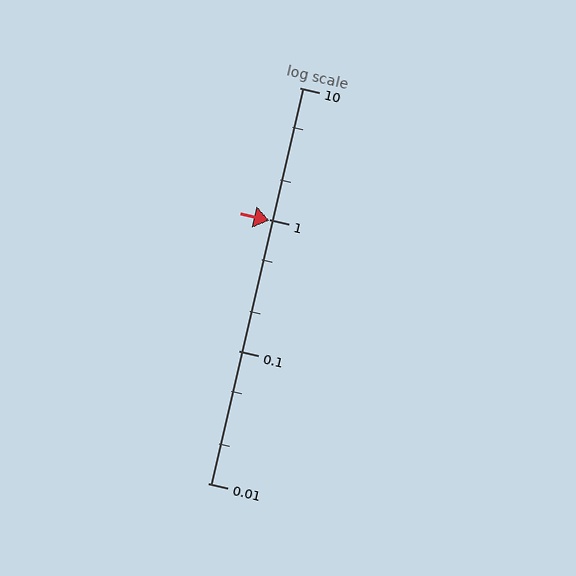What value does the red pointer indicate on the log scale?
The pointer indicates approximately 0.98.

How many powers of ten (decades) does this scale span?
The scale spans 3 decades, from 0.01 to 10.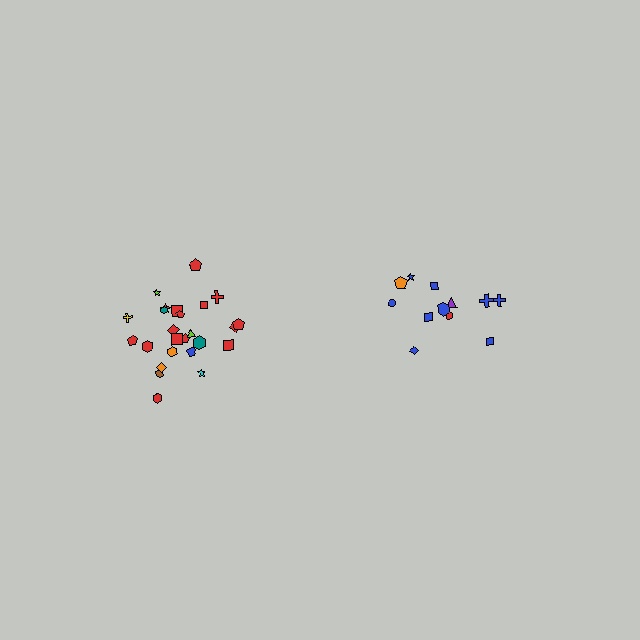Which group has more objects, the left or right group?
The left group.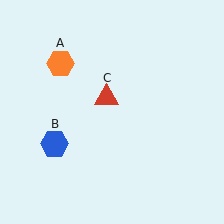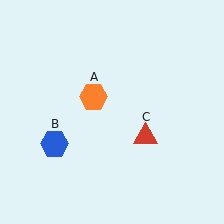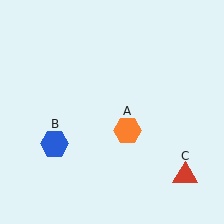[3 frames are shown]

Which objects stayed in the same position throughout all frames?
Blue hexagon (object B) remained stationary.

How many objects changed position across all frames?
2 objects changed position: orange hexagon (object A), red triangle (object C).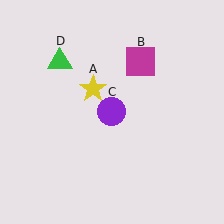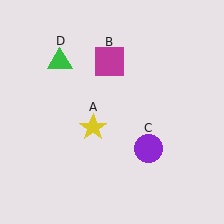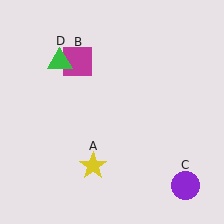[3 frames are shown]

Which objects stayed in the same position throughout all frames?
Green triangle (object D) remained stationary.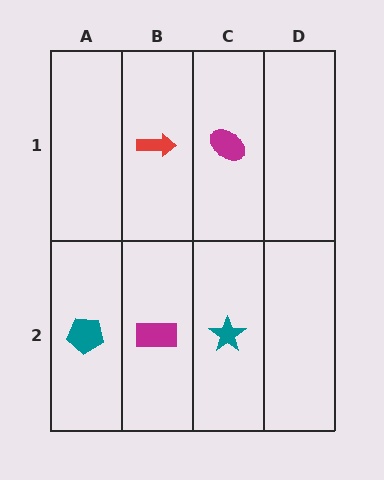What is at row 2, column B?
A magenta rectangle.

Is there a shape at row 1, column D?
No, that cell is empty.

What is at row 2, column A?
A teal pentagon.